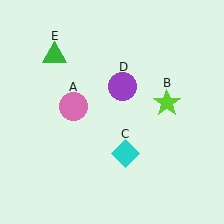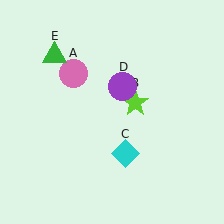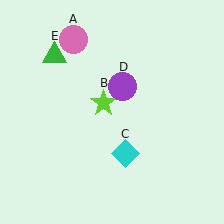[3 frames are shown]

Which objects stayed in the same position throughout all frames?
Cyan diamond (object C) and purple circle (object D) and green triangle (object E) remained stationary.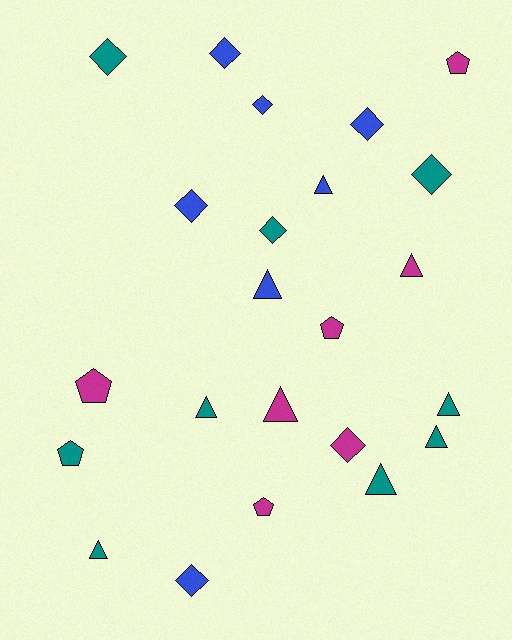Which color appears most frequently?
Teal, with 9 objects.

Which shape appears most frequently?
Triangle, with 9 objects.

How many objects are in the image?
There are 23 objects.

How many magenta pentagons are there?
There are 4 magenta pentagons.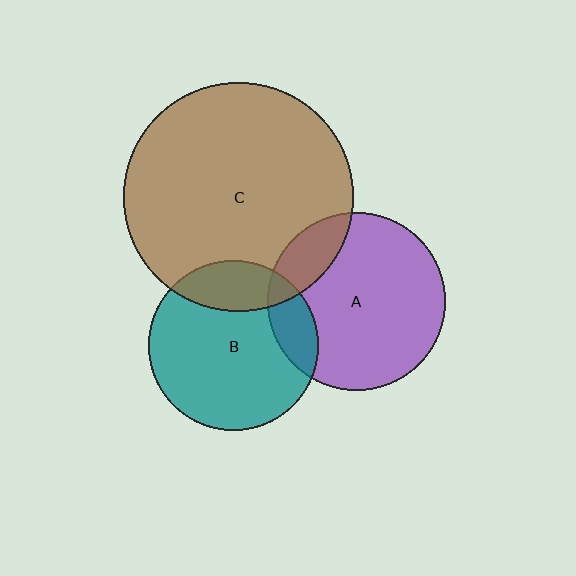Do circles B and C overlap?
Yes.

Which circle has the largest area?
Circle C (brown).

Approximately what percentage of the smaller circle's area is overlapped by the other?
Approximately 20%.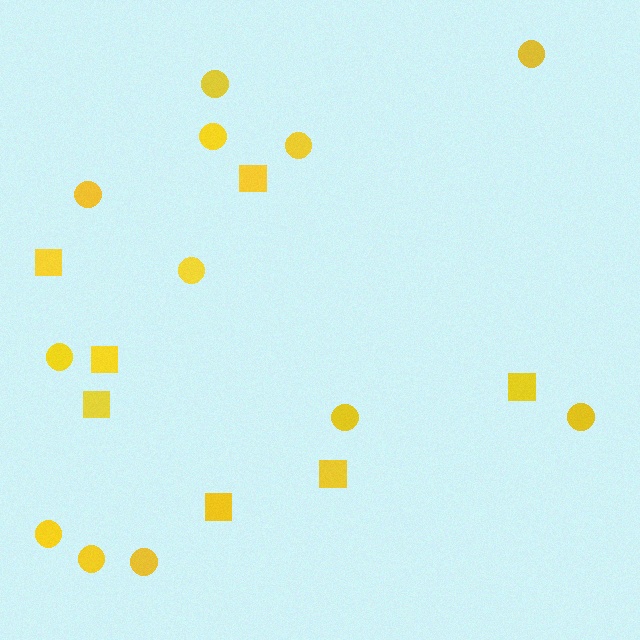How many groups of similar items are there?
There are 2 groups: one group of squares (7) and one group of circles (12).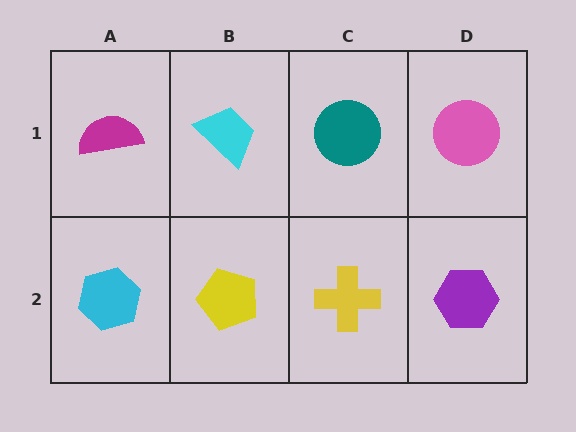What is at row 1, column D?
A pink circle.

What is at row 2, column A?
A cyan hexagon.